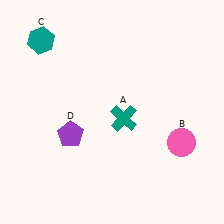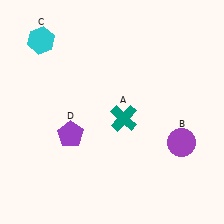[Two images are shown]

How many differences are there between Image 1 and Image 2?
There are 2 differences between the two images.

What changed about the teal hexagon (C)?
In Image 1, C is teal. In Image 2, it changed to cyan.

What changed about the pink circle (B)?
In Image 1, B is pink. In Image 2, it changed to purple.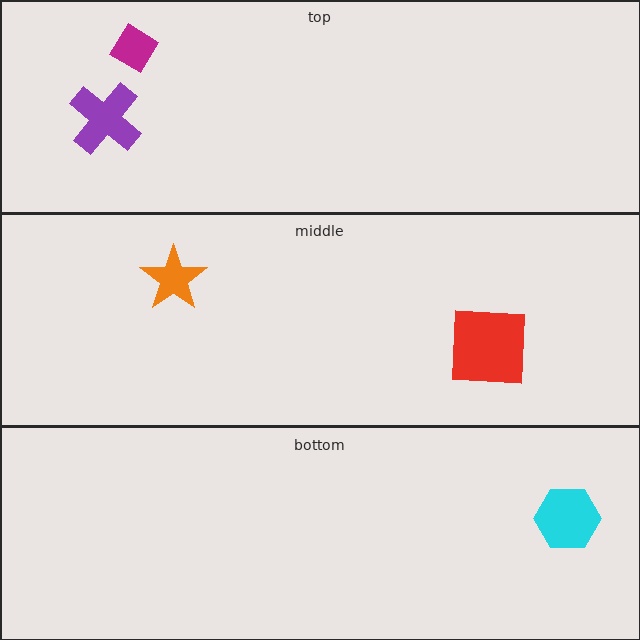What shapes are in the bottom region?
The cyan hexagon.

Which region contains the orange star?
The middle region.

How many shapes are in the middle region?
2.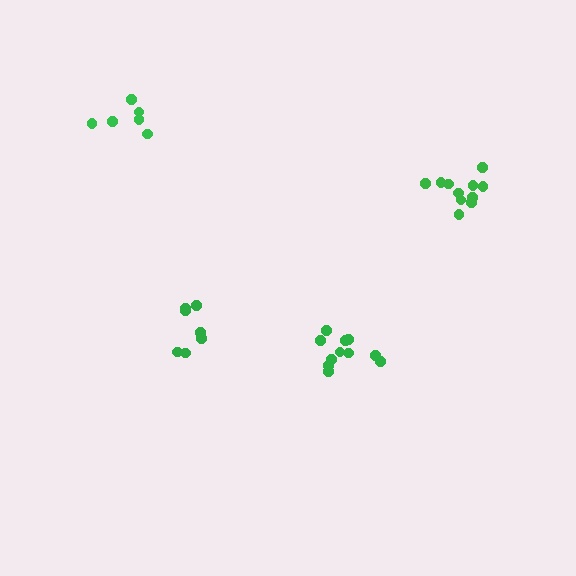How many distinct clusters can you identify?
There are 4 distinct clusters.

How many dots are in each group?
Group 1: 11 dots, Group 2: 6 dots, Group 3: 7 dots, Group 4: 11 dots (35 total).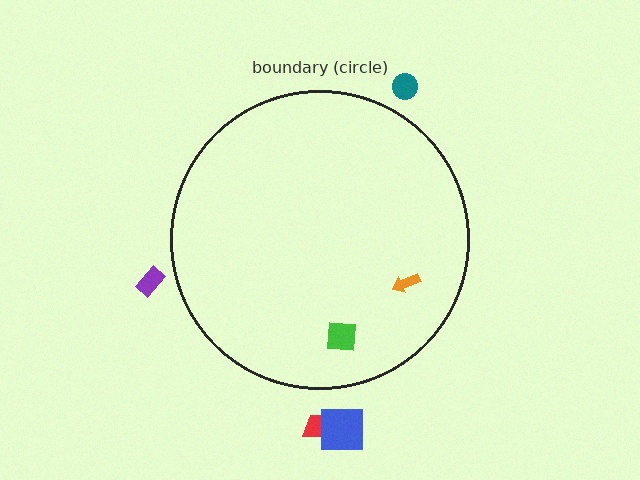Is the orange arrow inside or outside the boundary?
Inside.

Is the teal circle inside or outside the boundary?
Outside.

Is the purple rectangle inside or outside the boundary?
Outside.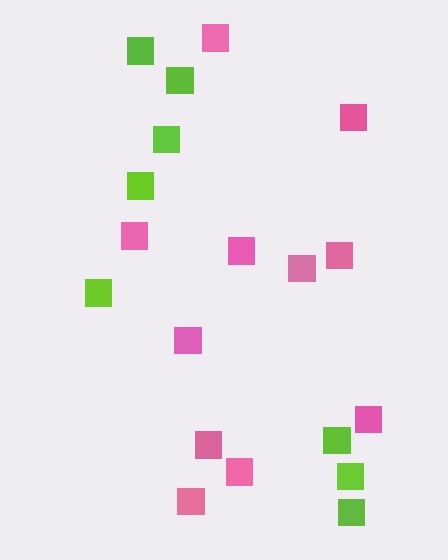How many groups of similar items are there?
There are 2 groups: one group of pink squares (11) and one group of lime squares (8).